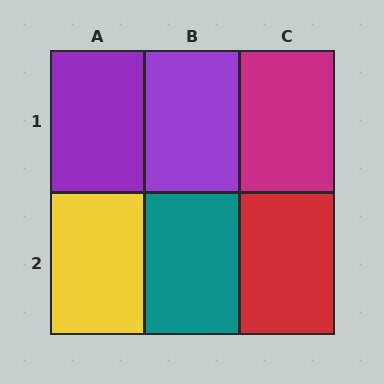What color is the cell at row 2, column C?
Red.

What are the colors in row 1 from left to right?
Purple, purple, magenta.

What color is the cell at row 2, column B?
Teal.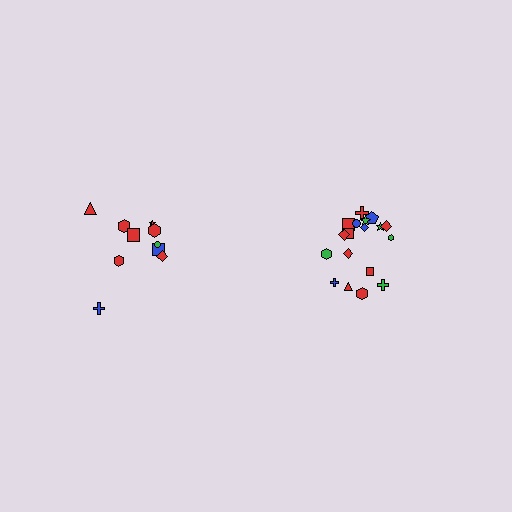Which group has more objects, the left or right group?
The right group.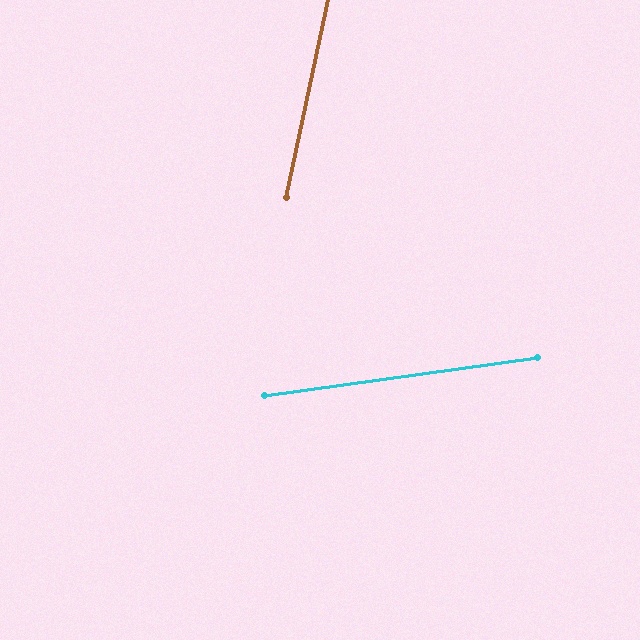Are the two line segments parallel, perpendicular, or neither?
Neither parallel nor perpendicular — they differ by about 70°.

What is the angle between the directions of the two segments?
Approximately 70 degrees.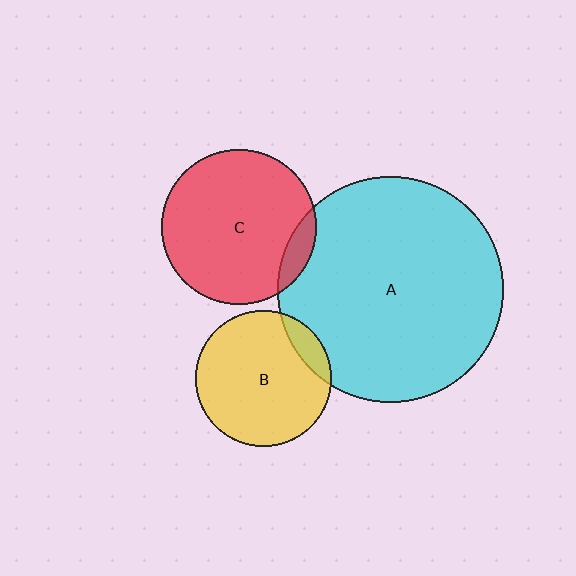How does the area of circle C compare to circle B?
Approximately 1.3 times.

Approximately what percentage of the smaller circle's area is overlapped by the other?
Approximately 10%.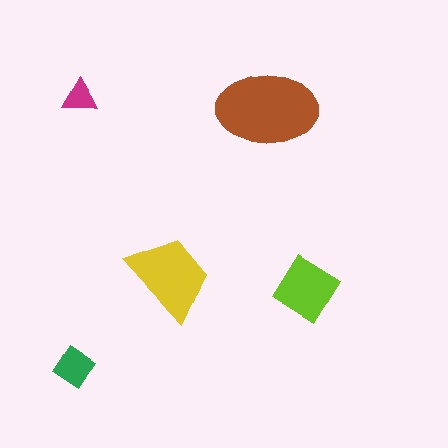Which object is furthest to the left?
The green diamond is leftmost.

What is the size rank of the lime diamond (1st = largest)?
3rd.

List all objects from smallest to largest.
The magenta triangle, the green diamond, the lime diamond, the yellow trapezoid, the brown ellipse.